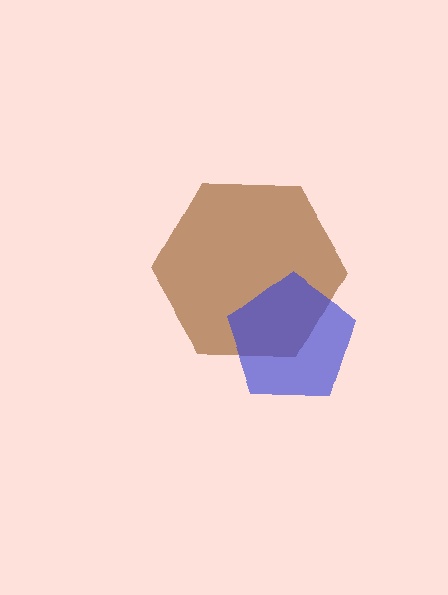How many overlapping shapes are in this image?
There are 2 overlapping shapes in the image.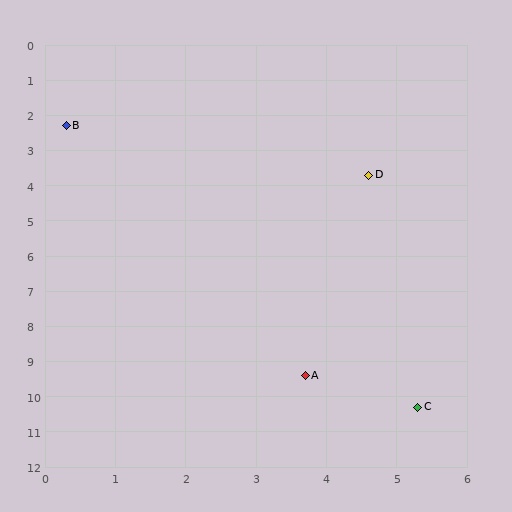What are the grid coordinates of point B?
Point B is at approximately (0.3, 2.3).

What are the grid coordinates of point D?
Point D is at approximately (4.6, 3.7).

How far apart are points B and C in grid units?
Points B and C are about 9.4 grid units apart.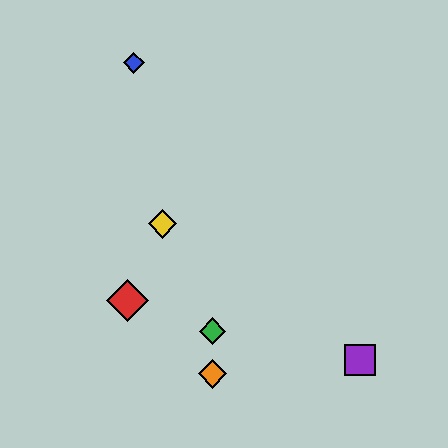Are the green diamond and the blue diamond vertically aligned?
No, the green diamond is at x≈212 and the blue diamond is at x≈134.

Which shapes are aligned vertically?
The green diamond, the orange diamond are aligned vertically.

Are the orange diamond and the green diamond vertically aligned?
Yes, both are at x≈212.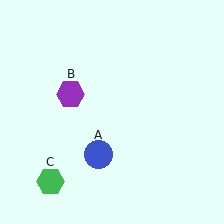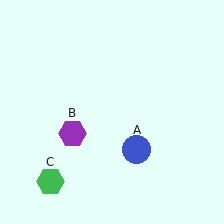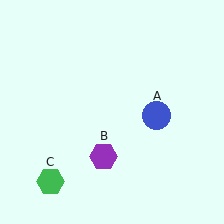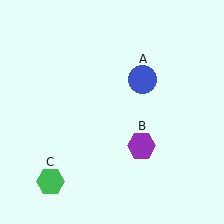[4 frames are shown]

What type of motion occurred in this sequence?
The blue circle (object A), purple hexagon (object B) rotated counterclockwise around the center of the scene.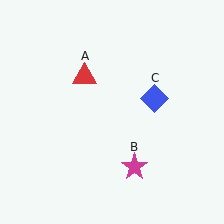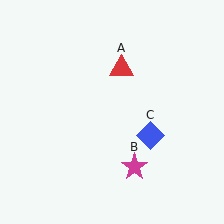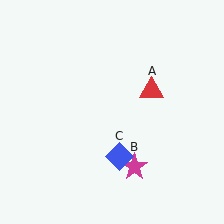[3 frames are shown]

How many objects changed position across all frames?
2 objects changed position: red triangle (object A), blue diamond (object C).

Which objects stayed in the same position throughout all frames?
Magenta star (object B) remained stationary.